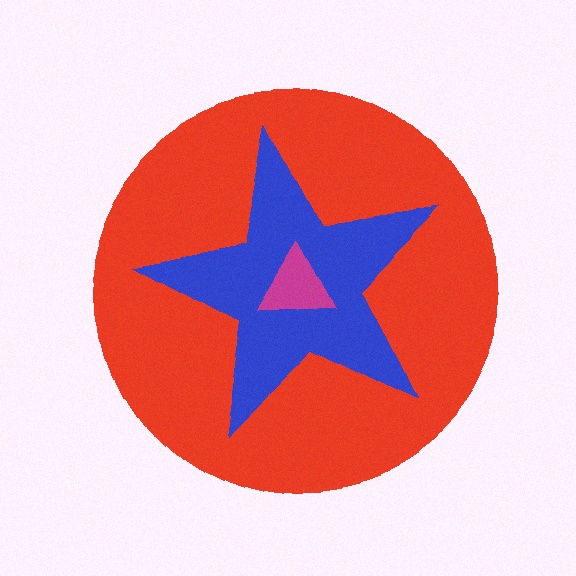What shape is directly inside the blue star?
The magenta triangle.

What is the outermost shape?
The red circle.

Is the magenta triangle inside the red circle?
Yes.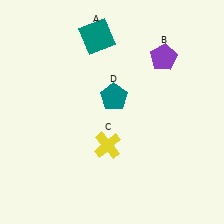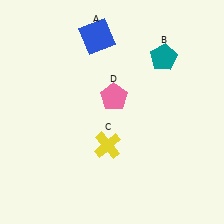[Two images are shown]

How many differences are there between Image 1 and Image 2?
There are 3 differences between the two images.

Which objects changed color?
A changed from teal to blue. B changed from purple to teal. D changed from teal to pink.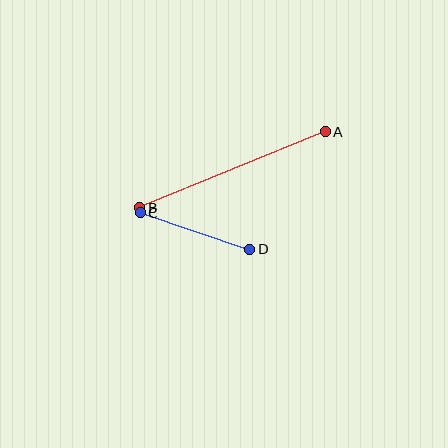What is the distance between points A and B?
The distance is approximately 201 pixels.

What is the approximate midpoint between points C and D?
The midpoint is at approximately (195, 231) pixels.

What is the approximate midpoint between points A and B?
The midpoint is at approximately (232, 170) pixels.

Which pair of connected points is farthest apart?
Points A and B are farthest apart.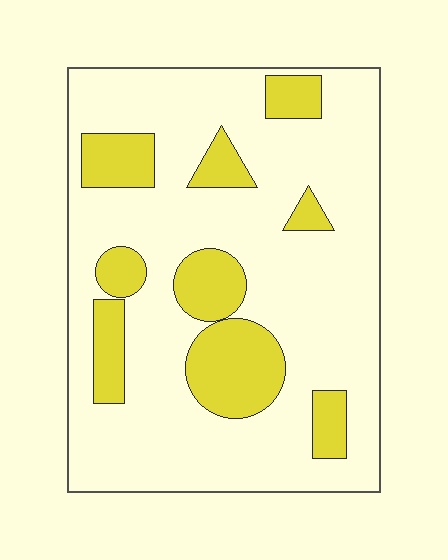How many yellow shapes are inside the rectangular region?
9.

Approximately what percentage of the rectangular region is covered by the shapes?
Approximately 25%.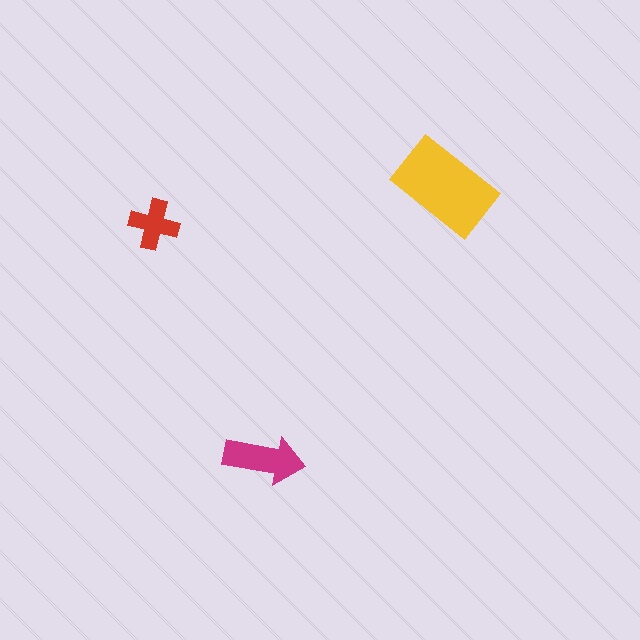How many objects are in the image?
There are 3 objects in the image.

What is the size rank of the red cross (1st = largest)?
3rd.